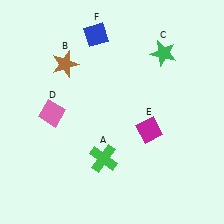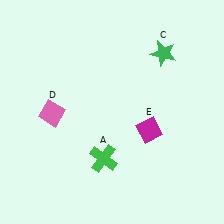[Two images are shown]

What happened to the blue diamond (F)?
The blue diamond (F) was removed in Image 2. It was in the top-left area of Image 1.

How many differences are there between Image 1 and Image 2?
There are 2 differences between the two images.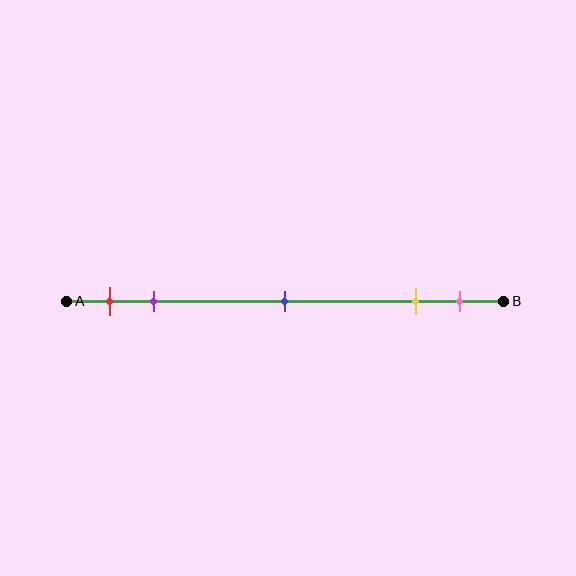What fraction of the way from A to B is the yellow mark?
The yellow mark is approximately 80% (0.8) of the way from A to B.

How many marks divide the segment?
There are 5 marks dividing the segment.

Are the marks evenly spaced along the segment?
No, the marks are not evenly spaced.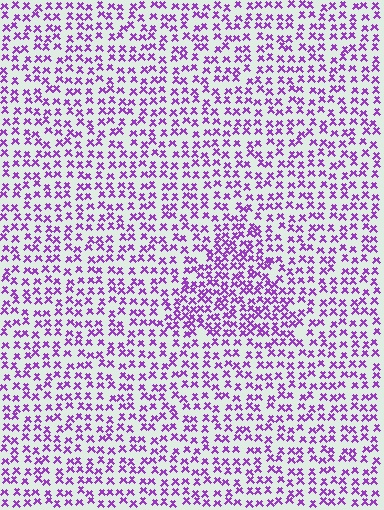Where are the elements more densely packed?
The elements are more densely packed inside the triangle boundary.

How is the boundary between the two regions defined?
The boundary is defined by a change in element density (approximately 1.7x ratio). All elements are the same color, size, and shape.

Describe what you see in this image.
The image contains small purple elements arranged at two different densities. A triangle-shaped region is visible where the elements are more densely packed than the surrounding area.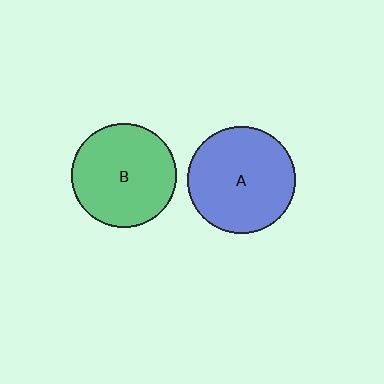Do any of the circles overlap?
No, none of the circles overlap.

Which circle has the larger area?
Circle A (blue).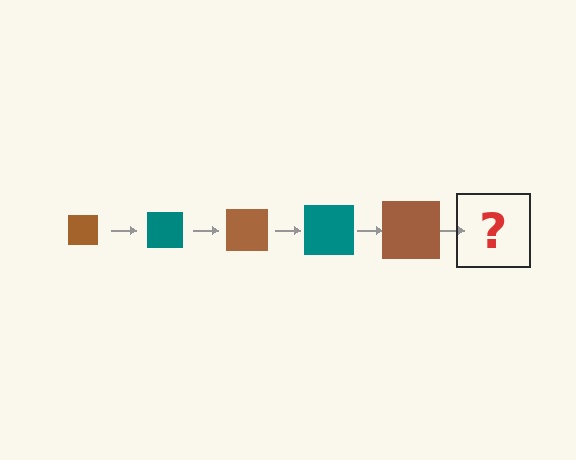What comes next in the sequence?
The next element should be a teal square, larger than the previous one.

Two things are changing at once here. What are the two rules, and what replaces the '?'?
The two rules are that the square grows larger each step and the color cycles through brown and teal. The '?' should be a teal square, larger than the previous one.